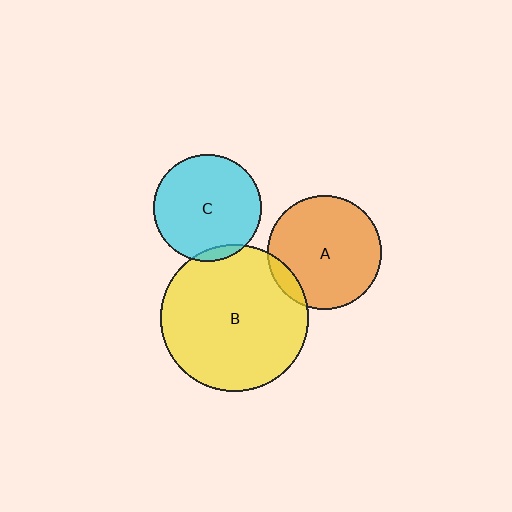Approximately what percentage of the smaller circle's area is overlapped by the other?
Approximately 5%.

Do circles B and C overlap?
Yes.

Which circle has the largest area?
Circle B (yellow).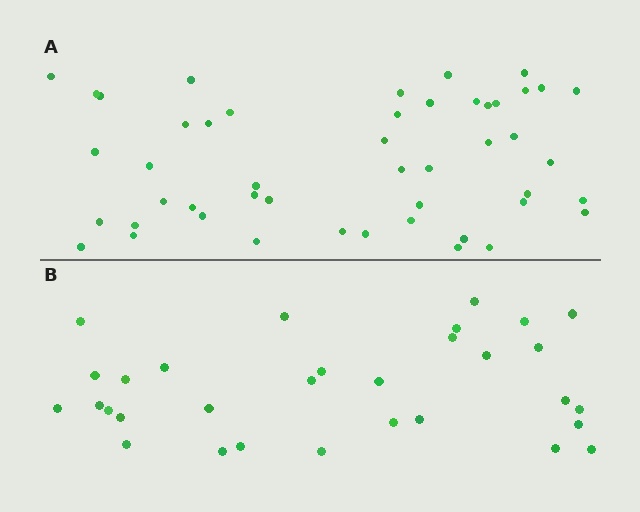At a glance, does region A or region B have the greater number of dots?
Region A (the top region) has more dots.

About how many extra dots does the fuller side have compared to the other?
Region A has approximately 15 more dots than region B.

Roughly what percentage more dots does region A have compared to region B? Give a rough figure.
About 55% more.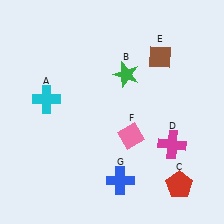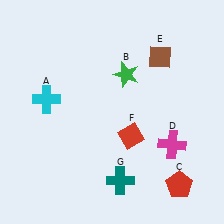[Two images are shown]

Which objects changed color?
F changed from pink to red. G changed from blue to teal.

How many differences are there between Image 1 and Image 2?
There are 2 differences between the two images.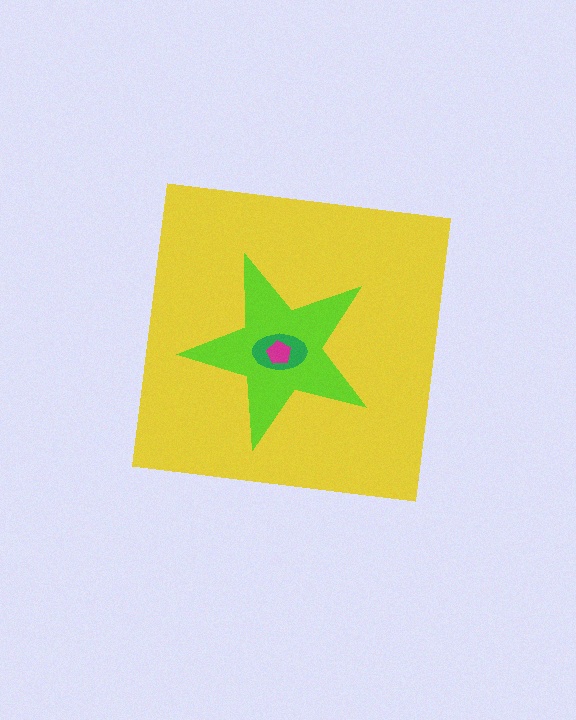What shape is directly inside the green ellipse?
The magenta pentagon.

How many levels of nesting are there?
4.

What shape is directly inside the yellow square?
The lime star.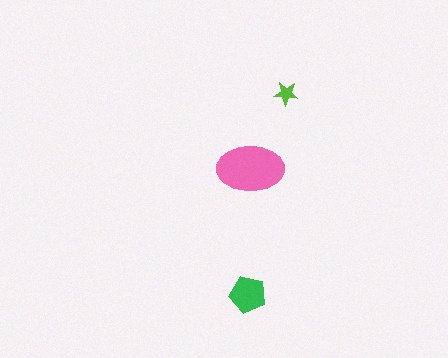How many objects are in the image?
There are 3 objects in the image.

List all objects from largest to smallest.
The pink ellipse, the green pentagon, the lime star.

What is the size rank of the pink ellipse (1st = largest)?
1st.